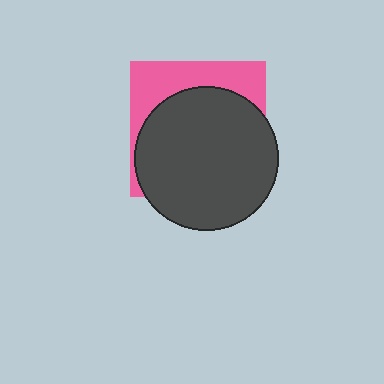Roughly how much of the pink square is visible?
A small part of it is visible (roughly 31%).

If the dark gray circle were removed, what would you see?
You would see the complete pink square.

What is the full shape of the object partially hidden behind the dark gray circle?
The partially hidden object is a pink square.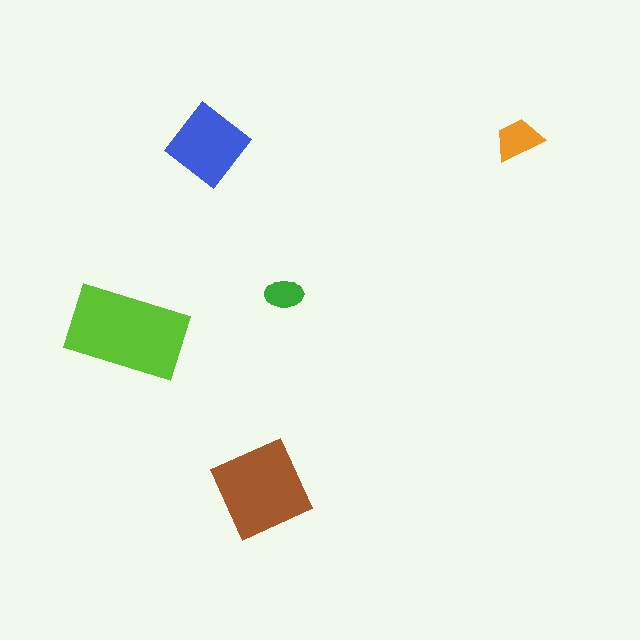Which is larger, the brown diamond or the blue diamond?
The brown diamond.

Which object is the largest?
The lime rectangle.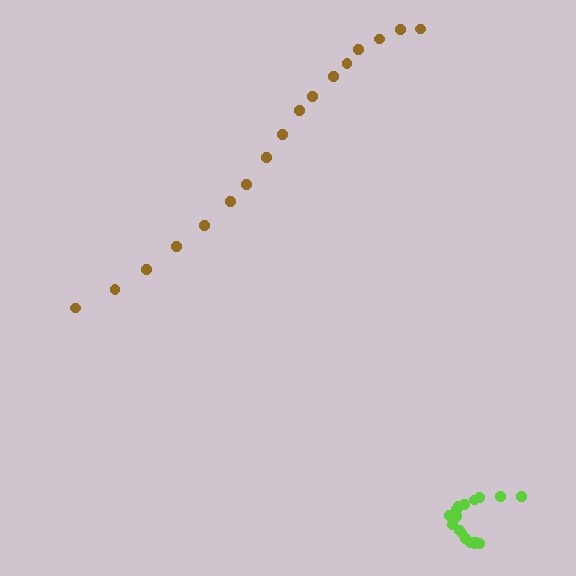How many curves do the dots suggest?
There are 2 distinct paths.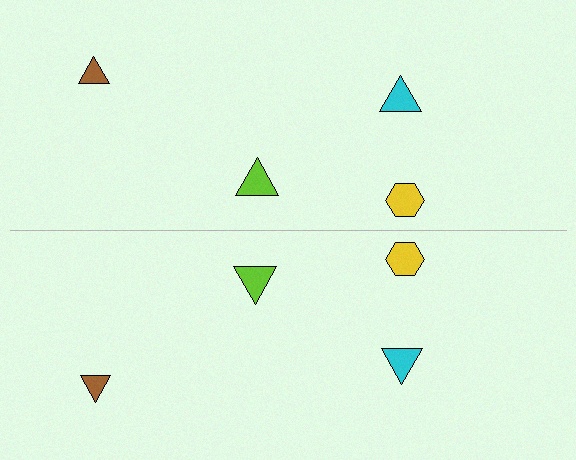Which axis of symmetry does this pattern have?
The pattern has a horizontal axis of symmetry running through the center of the image.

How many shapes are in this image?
There are 8 shapes in this image.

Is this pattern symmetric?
Yes, this pattern has bilateral (reflection) symmetry.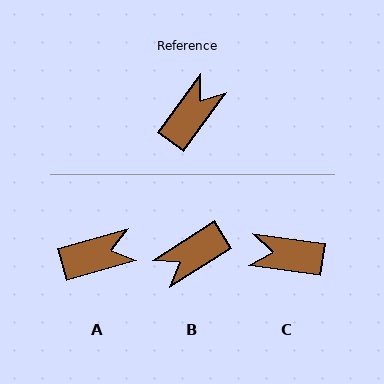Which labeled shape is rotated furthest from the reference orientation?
B, about 159 degrees away.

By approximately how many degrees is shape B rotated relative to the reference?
Approximately 159 degrees counter-clockwise.